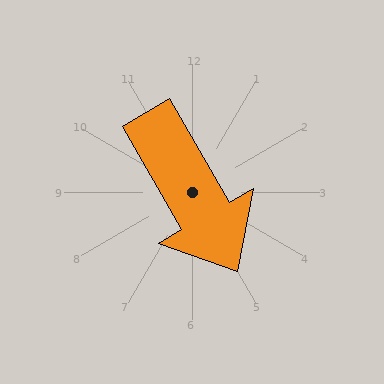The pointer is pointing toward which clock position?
Roughly 5 o'clock.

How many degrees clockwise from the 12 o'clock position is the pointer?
Approximately 150 degrees.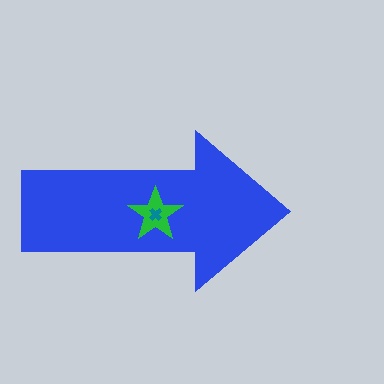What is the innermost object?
The teal cross.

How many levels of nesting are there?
3.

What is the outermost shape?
The blue arrow.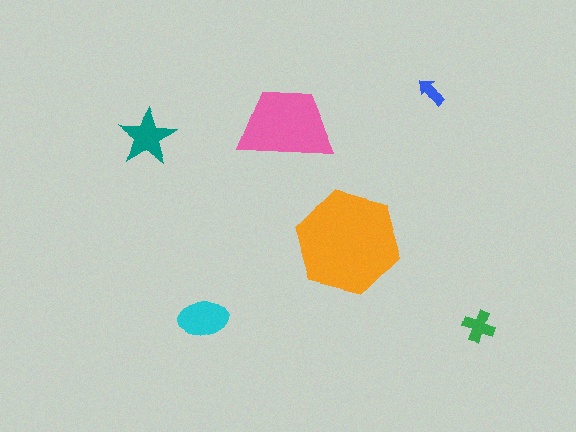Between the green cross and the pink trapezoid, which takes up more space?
The pink trapezoid.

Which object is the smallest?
The blue arrow.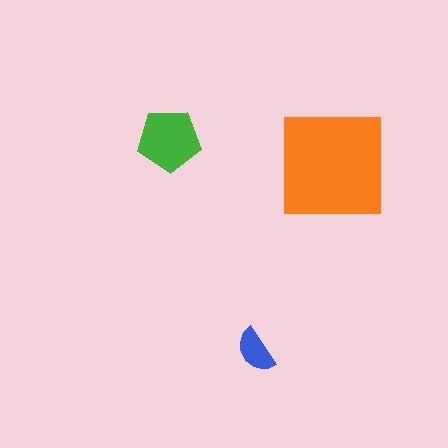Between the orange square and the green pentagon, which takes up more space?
The orange square.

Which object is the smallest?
The blue semicircle.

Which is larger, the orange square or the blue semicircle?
The orange square.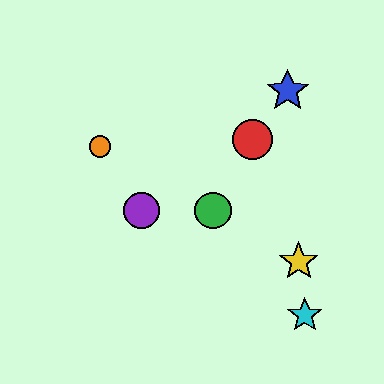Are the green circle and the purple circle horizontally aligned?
Yes, both are at y≈211.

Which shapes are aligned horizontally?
The green circle, the purple circle are aligned horizontally.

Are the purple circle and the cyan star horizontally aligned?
No, the purple circle is at y≈211 and the cyan star is at y≈315.